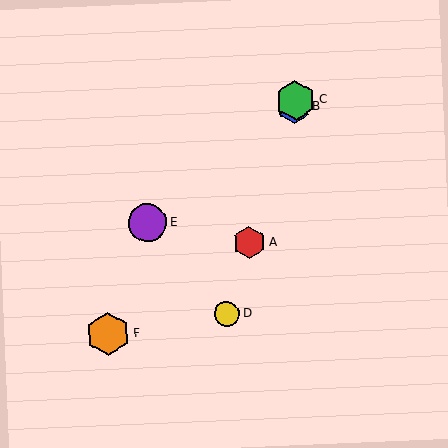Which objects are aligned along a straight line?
Objects A, B, C, D are aligned along a straight line.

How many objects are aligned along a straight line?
4 objects (A, B, C, D) are aligned along a straight line.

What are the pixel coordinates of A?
Object A is at (250, 243).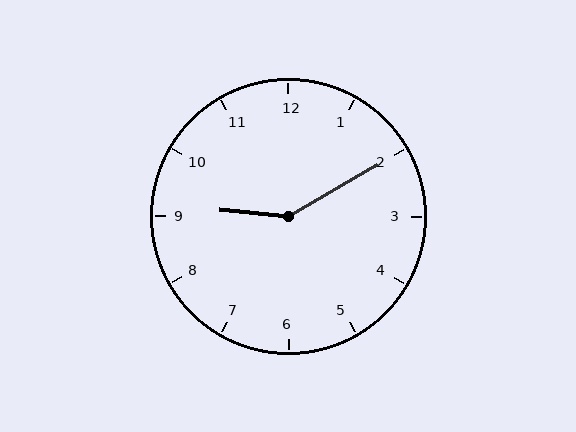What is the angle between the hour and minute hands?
Approximately 145 degrees.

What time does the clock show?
9:10.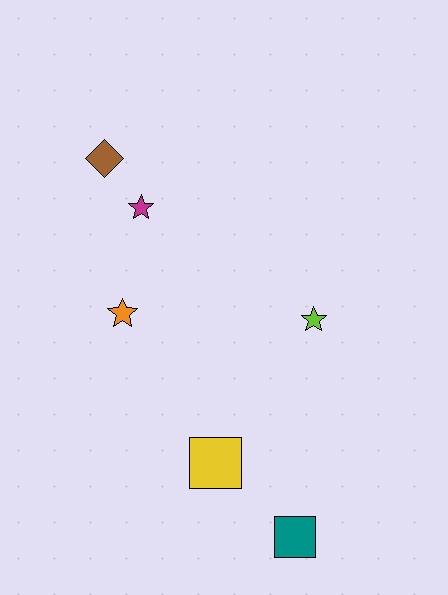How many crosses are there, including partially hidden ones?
There are no crosses.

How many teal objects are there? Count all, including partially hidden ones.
There is 1 teal object.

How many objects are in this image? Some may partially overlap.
There are 6 objects.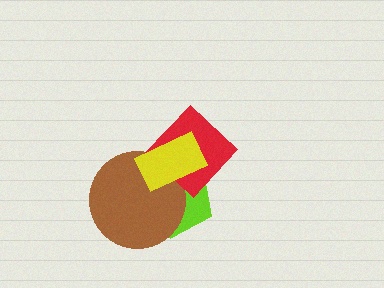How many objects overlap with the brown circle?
3 objects overlap with the brown circle.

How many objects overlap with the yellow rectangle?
3 objects overlap with the yellow rectangle.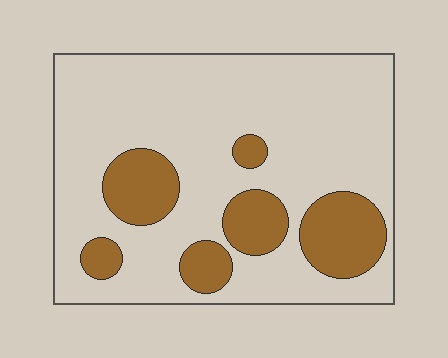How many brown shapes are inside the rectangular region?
6.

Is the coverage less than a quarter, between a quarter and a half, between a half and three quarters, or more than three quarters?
Less than a quarter.